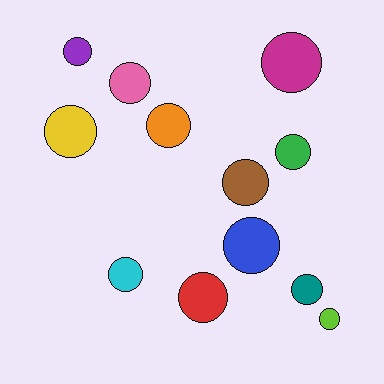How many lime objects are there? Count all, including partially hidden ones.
There is 1 lime object.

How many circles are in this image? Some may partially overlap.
There are 12 circles.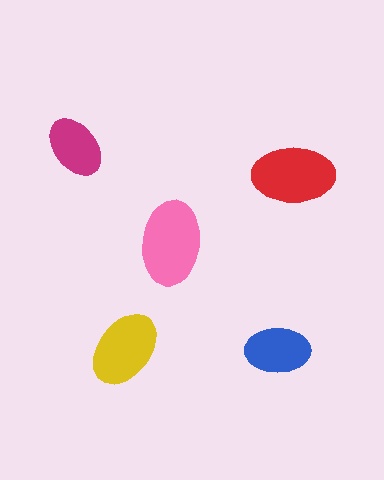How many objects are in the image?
There are 5 objects in the image.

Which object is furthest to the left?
The magenta ellipse is leftmost.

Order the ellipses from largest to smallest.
the pink one, the red one, the yellow one, the blue one, the magenta one.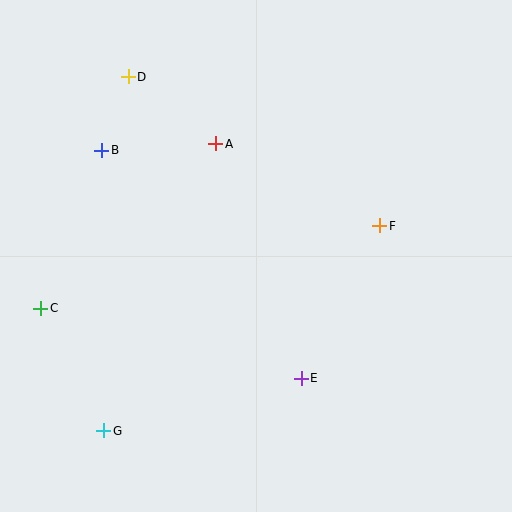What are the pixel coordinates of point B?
Point B is at (102, 150).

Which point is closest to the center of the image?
Point A at (216, 144) is closest to the center.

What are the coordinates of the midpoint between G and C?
The midpoint between G and C is at (72, 370).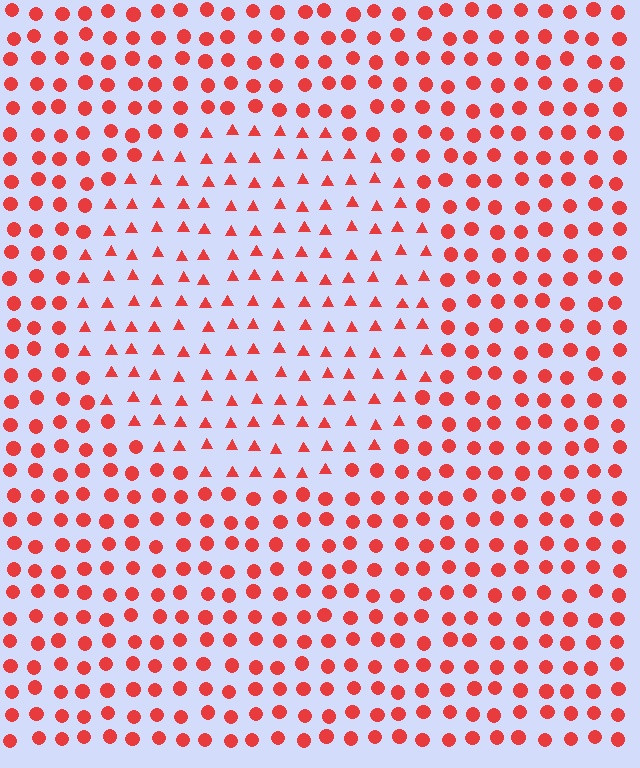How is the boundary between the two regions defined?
The boundary is defined by a change in element shape: triangles inside vs. circles outside. All elements share the same color and spacing.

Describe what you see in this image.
The image is filled with small red elements arranged in a uniform grid. A circle-shaped region contains triangles, while the surrounding area contains circles. The boundary is defined purely by the change in element shape.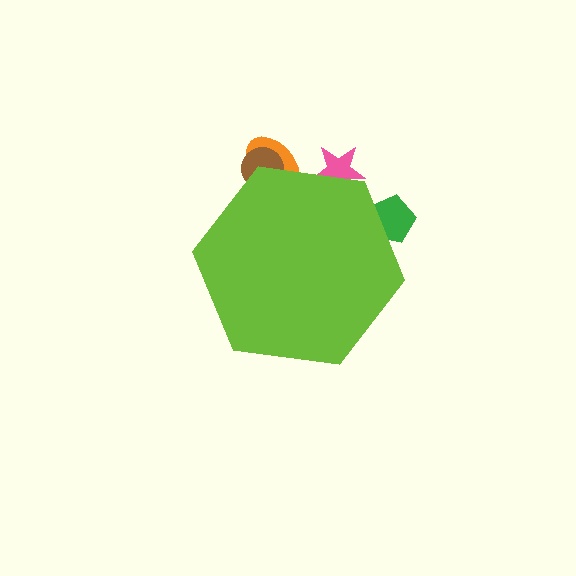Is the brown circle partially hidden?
Yes, the brown circle is partially hidden behind the lime hexagon.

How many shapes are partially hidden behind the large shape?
4 shapes are partially hidden.